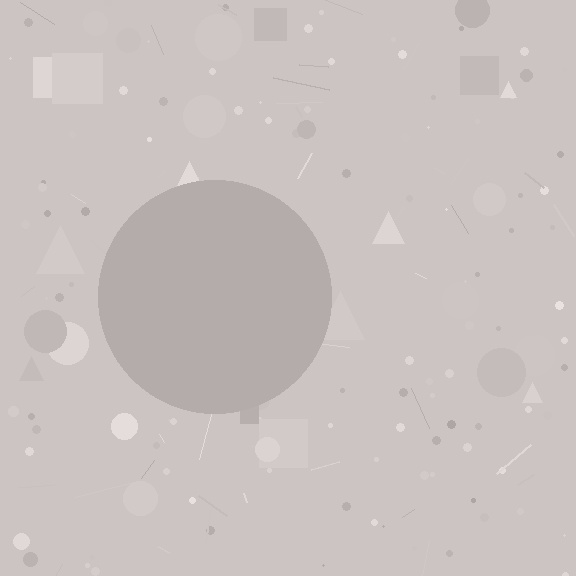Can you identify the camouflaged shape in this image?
The camouflaged shape is a circle.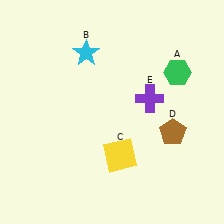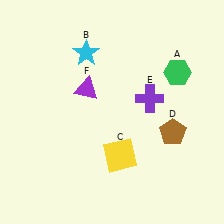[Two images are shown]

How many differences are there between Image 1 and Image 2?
There is 1 difference between the two images.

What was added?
A purple triangle (F) was added in Image 2.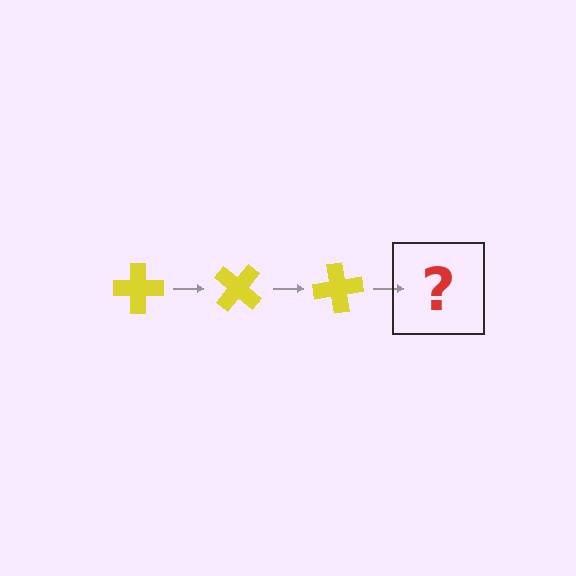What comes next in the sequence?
The next element should be a yellow cross rotated 120 degrees.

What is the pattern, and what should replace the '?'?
The pattern is that the cross rotates 40 degrees each step. The '?' should be a yellow cross rotated 120 degrees.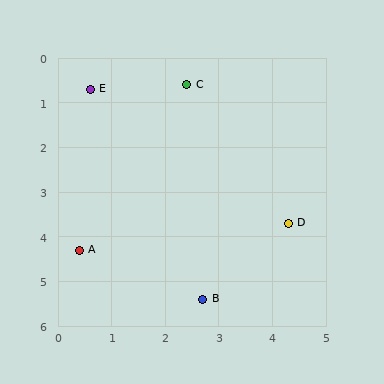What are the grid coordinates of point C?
Point C is at approximately (2.4, 0.6).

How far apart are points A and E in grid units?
Points A and E are about 3.6 grid units apart.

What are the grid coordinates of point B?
Point B is at approximately (2.7, 5.4).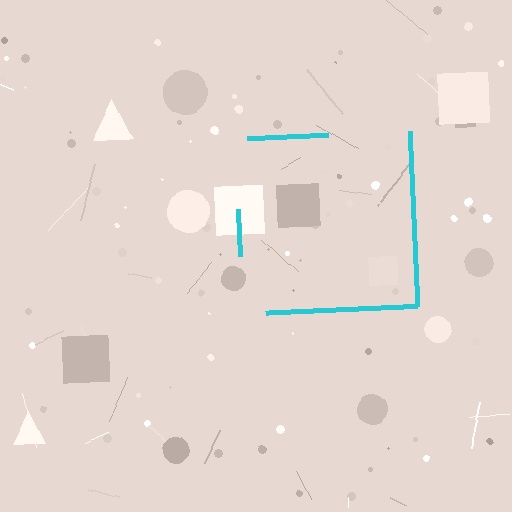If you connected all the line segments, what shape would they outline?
They would outline a square.